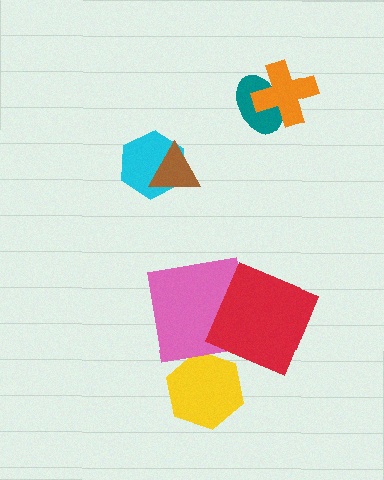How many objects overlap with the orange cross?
1 object overlaps with the orange cross.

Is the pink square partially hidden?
Yes, it is partially covered by another shape.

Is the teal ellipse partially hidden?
Yes, it is partially covered by another shape.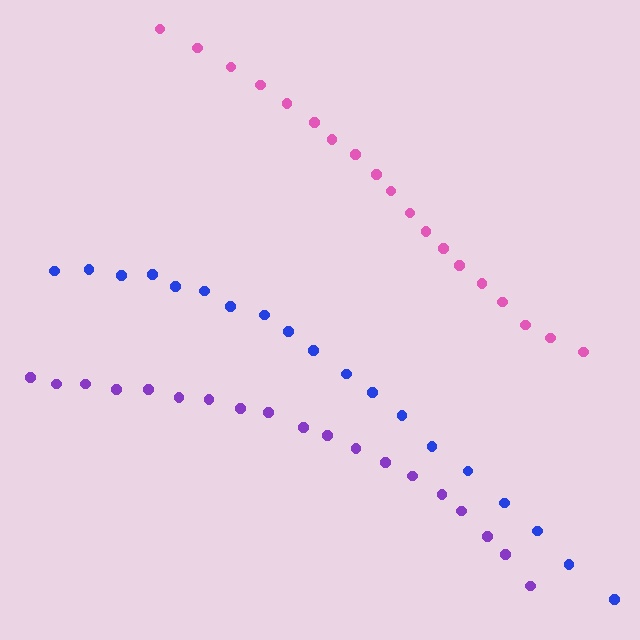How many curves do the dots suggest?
There are 3 distinct paths.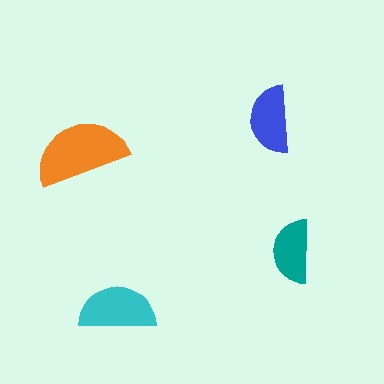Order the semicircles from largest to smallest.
the orange one, the cyan one, the blue one, the teal one.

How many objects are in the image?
There are 4 objects in the image.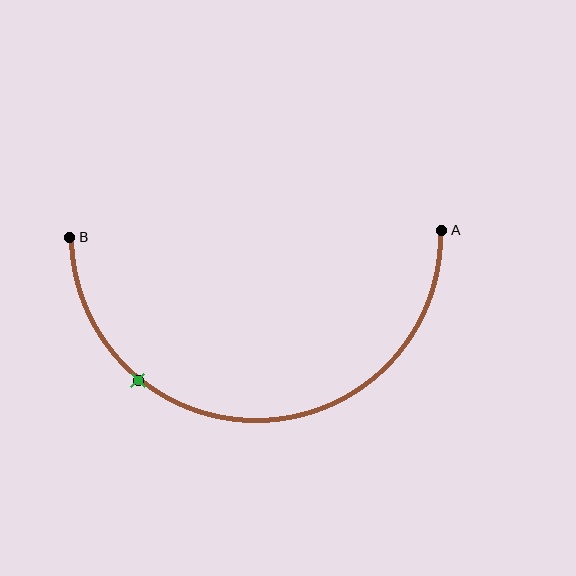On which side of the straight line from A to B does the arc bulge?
The arc bulges below the straight line connecting A and B.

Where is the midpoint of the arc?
The arc midpoint is the point on the curve farthest from the straight line joining A and B. It sits below that line.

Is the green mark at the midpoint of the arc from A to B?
No. The green mark lies on the arc but is closer to endpoint B. The arc midpoint would be at the point on the curve equidistant along the arc from both A and B.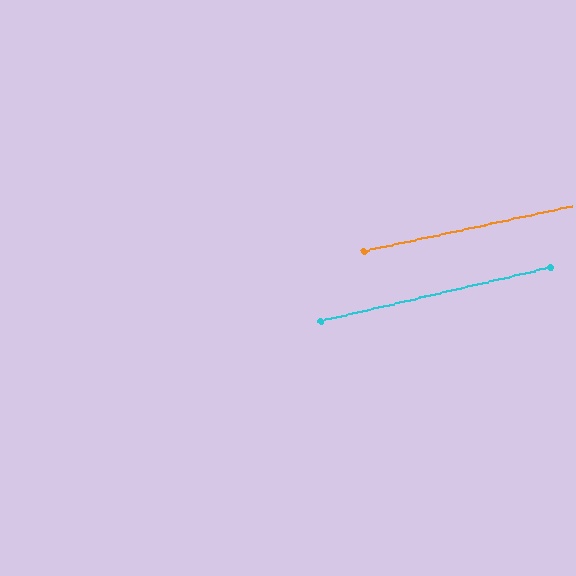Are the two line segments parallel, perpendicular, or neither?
Parallel — their directions differ by only 1.0°.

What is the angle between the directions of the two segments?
Approximately 1 degree.